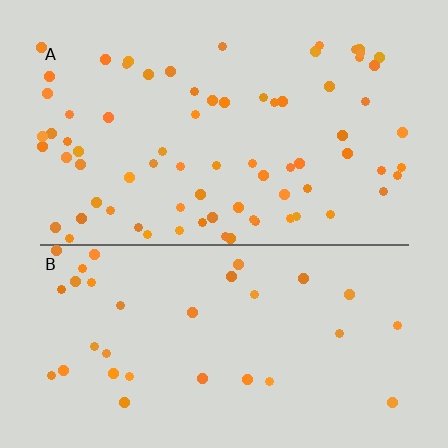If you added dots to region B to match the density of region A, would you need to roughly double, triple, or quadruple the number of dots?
Approximately double.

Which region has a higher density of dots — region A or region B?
A (the top).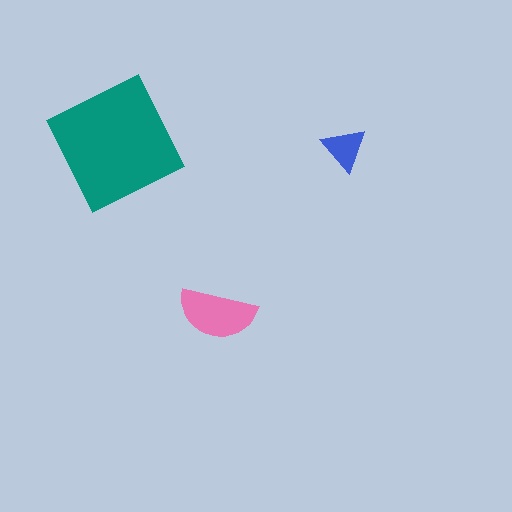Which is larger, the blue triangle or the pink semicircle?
The pink semicircle.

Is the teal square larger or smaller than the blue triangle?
Larger.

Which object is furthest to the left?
The teal square is leftmost.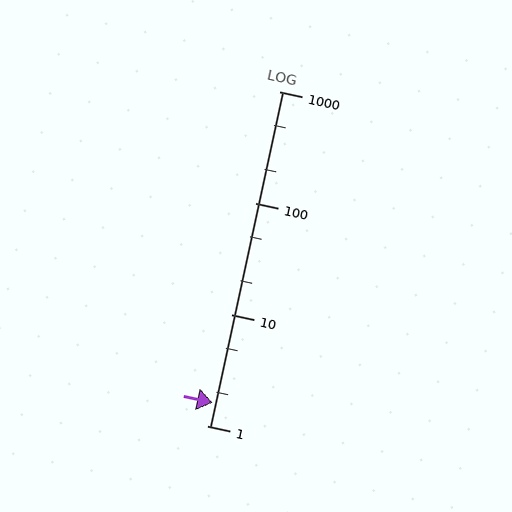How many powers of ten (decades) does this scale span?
The scale spans 3 decades, from 1 to 1000.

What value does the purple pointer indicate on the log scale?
The pointer indicates approximately 1.6.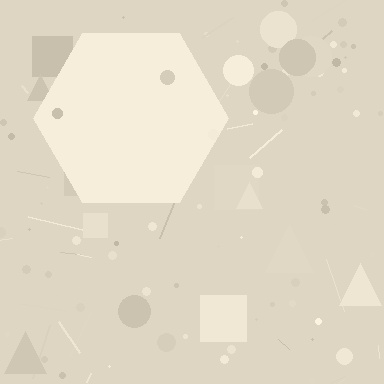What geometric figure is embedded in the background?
A hexagon is embedded in the background.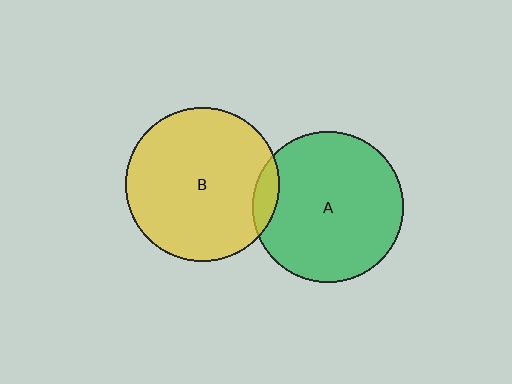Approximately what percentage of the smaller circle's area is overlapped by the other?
Approximately 10%.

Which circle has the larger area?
Circle B (yellow).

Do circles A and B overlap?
Yes.